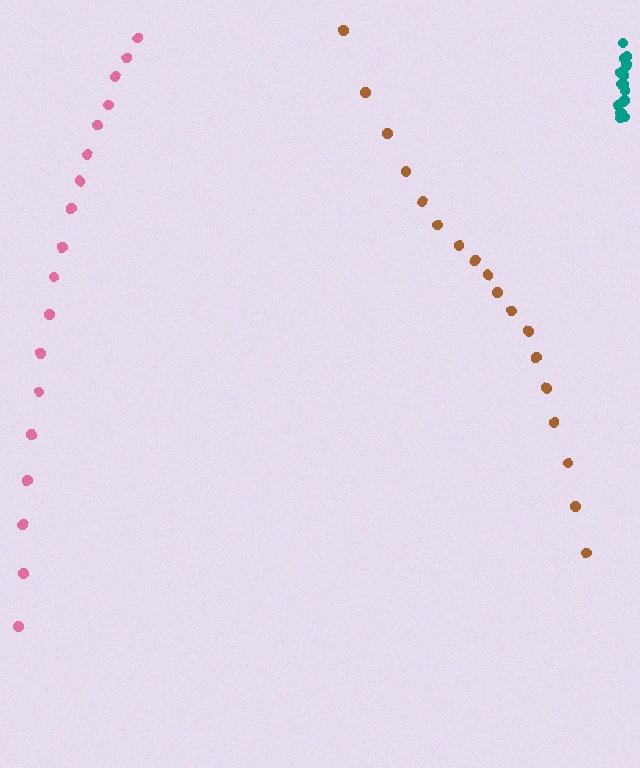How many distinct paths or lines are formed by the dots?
There are 3 distinct paths.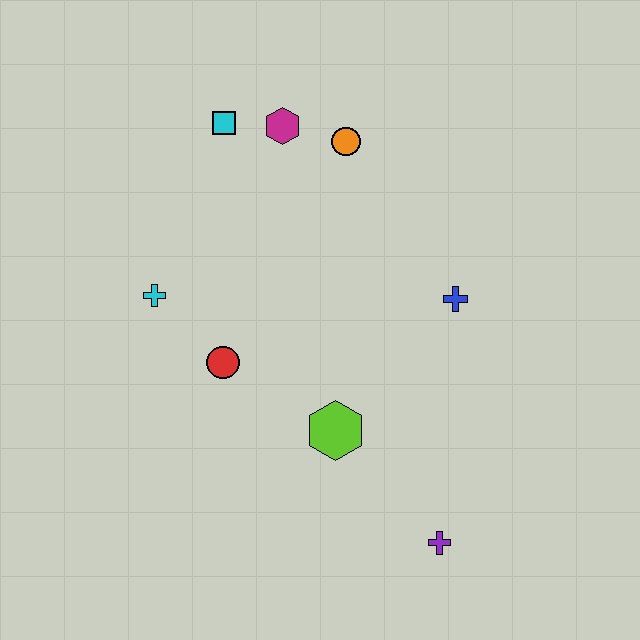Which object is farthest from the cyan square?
The purple cross is farthest from the cyan square.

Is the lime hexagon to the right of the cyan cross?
Yes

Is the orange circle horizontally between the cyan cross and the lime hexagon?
No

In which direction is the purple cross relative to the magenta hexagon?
The purple cross is below the magenta hexagon.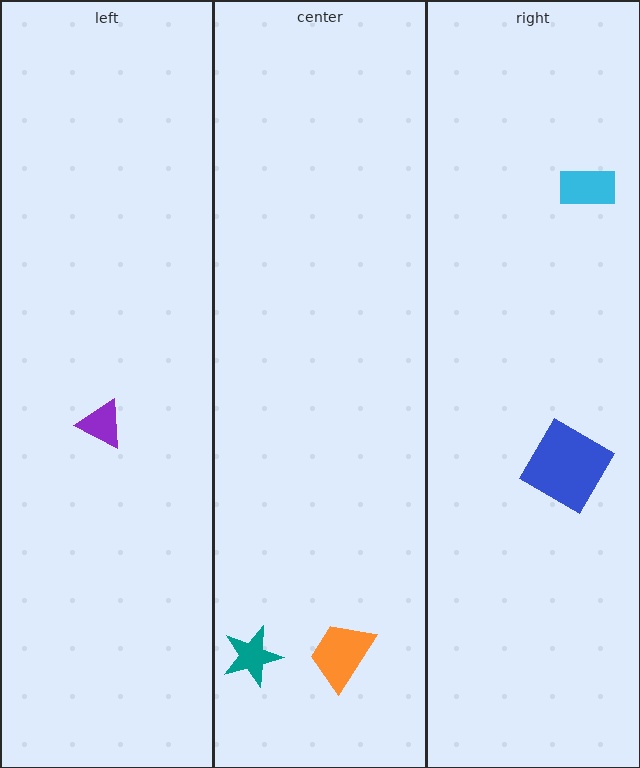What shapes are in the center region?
The teal star, the orange trapezoid.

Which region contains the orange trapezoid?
The center region.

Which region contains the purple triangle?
The left region.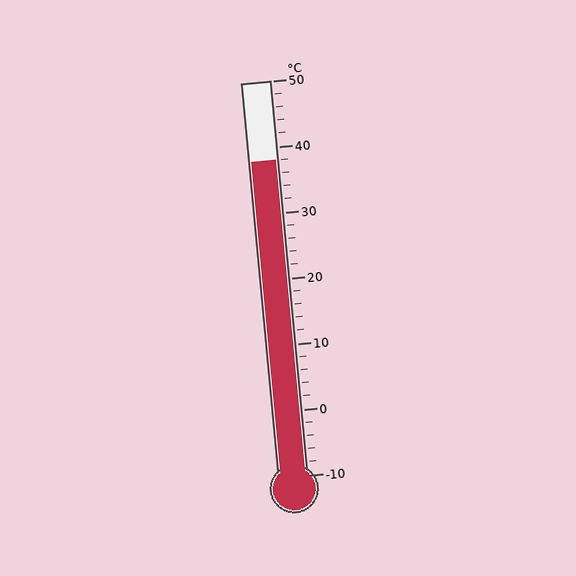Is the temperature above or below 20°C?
The temperature is above 20°C.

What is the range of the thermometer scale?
The thermometer scale ranges from -10°C to 50°C.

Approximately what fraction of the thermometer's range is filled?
The thermometer is filled to approximately 80% of its range.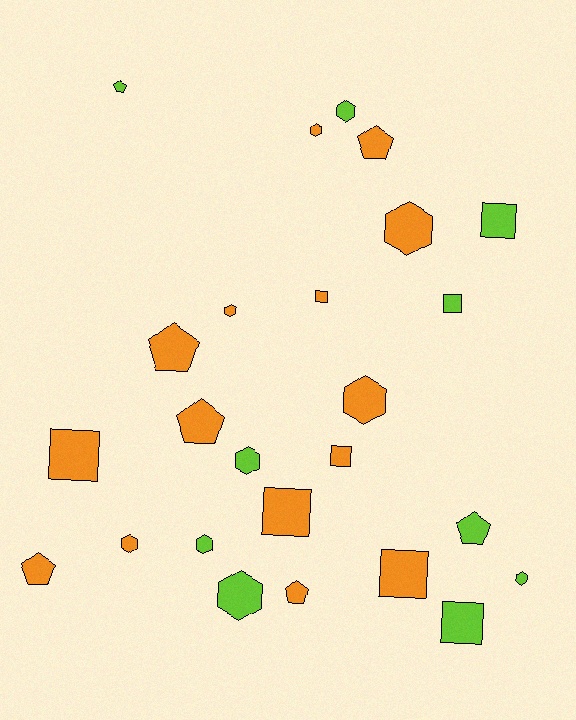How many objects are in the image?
There are 25 objects.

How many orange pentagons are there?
There are 5 orange pentagons.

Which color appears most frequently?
Orange, with 15 objects.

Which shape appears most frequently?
Hexagon, with 10 objects.